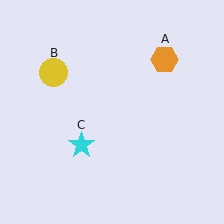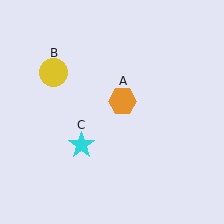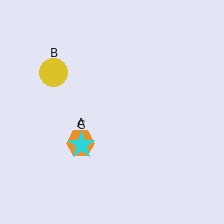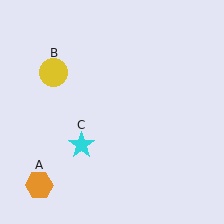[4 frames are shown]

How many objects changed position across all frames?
1 object changed position: orange hexagon (object A).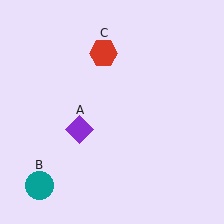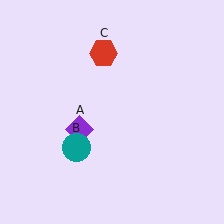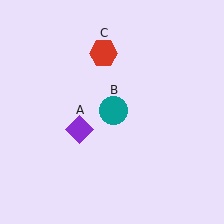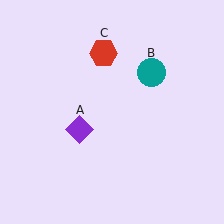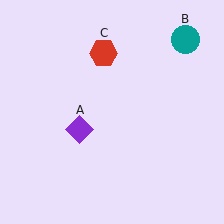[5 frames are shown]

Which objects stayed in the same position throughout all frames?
Purple diamond (object A) and red hexagon (object C) remained stationary.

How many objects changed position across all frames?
1 object changed position: teal circle (object B).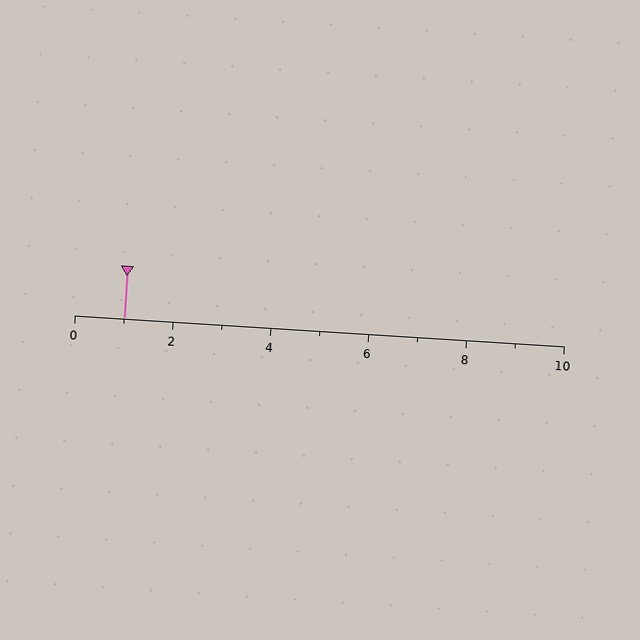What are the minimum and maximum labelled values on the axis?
The axis runs from 0 to 10.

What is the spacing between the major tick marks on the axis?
The major ticks are spaced 2 apart.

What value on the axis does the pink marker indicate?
The marker indicates approximately 1.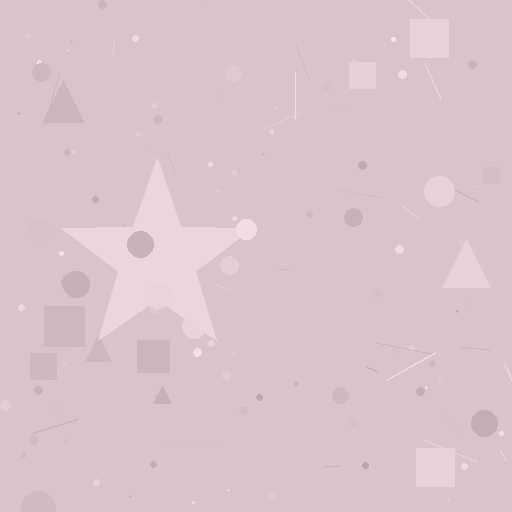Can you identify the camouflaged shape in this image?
The camouflaged shape is a star.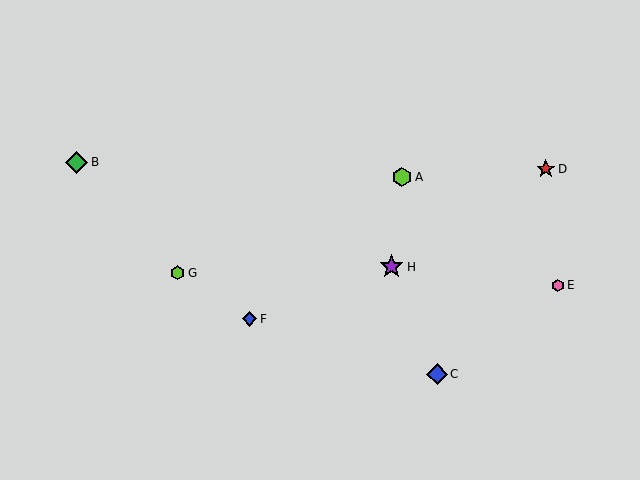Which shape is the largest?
The purple star (labeled H) is the largest.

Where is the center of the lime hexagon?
The center of the lime hexagon is at (178, 273).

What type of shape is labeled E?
Shape E is a pink hexagon.